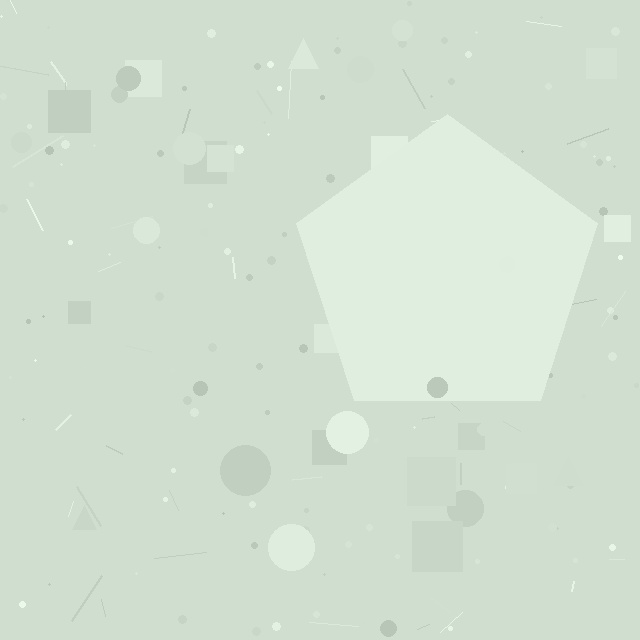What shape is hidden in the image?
A pentagon is hidden in the image.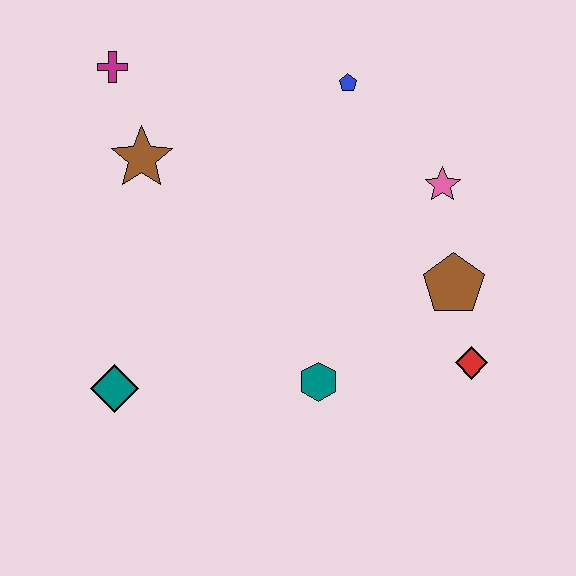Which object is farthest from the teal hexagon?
The magenta cross is farthest from the teal hexagon.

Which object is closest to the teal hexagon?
The red diamond is closest to the teal hexagon.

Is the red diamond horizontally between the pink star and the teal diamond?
No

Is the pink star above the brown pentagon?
Yes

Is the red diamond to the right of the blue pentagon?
Yes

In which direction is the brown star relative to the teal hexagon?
The brown star is above the teal hexagon.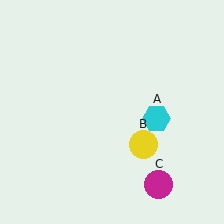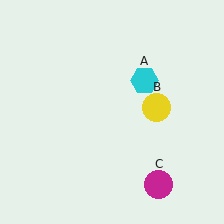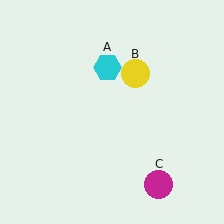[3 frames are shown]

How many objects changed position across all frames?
2 objects changed position: cyan hexagon (object A), yellow circle (object B).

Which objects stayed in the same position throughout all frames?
Magenta circle (object C) remained stationary.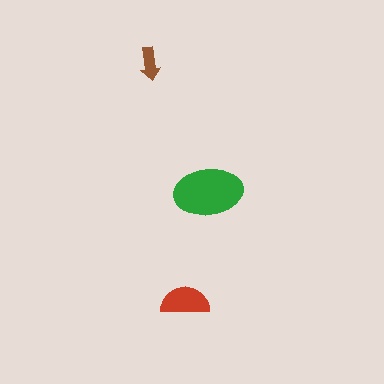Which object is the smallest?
The brown arrow.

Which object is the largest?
The green ellipse.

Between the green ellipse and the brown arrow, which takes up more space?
The green ellipse.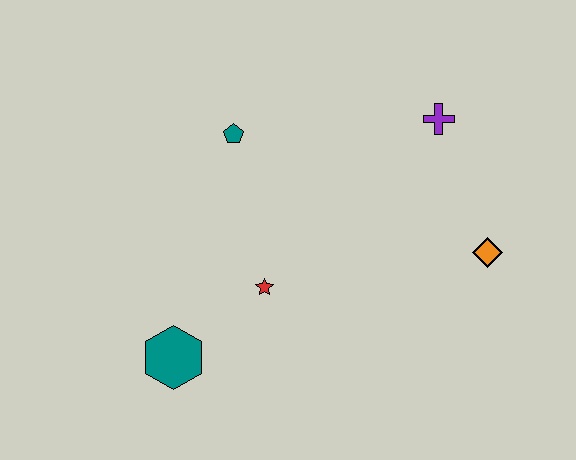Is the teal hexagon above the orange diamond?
No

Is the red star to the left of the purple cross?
Yes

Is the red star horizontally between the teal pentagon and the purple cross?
Yes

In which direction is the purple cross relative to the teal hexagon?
The purple cross is to the right of the teal hexagon.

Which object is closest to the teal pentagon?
The red star is closest to the teal pentagon.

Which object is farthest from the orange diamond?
The teal hexagon is farthest from the orange diamond.